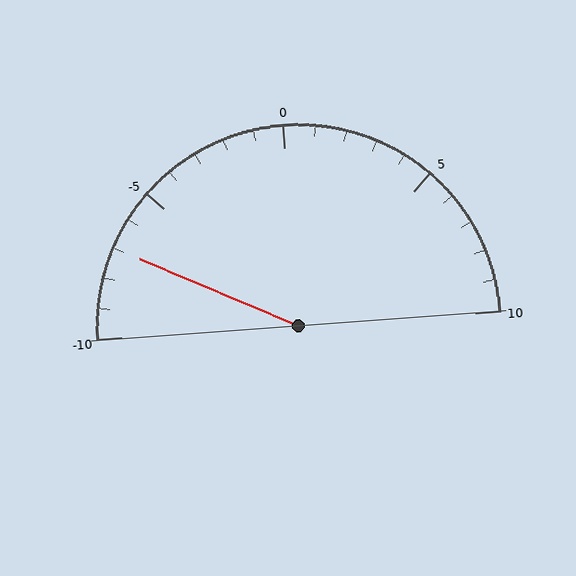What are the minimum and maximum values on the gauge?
The gauge ranges from -10 to 10.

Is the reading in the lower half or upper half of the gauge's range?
The reading is in the lower half of the range (-10 to 10).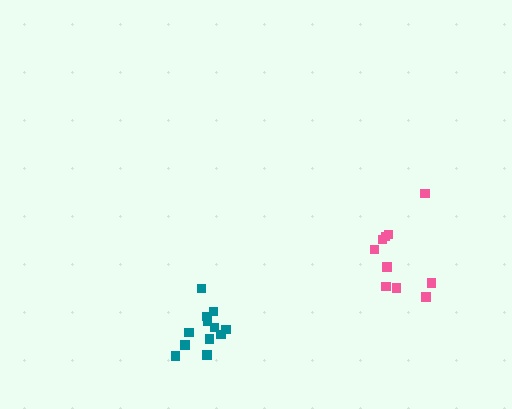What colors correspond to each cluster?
The clusters are colored: teal, pink.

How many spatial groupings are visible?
There are 2 spatial groupings.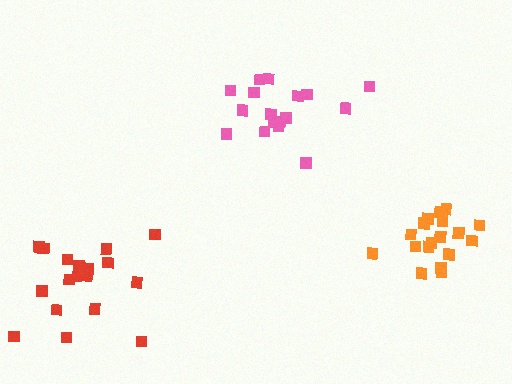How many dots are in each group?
Group 1: 17 dots, Group 2: 18 dots, Group 3: 18 dots (53 total).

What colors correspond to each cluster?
The clusters are colored: pink, orange, red.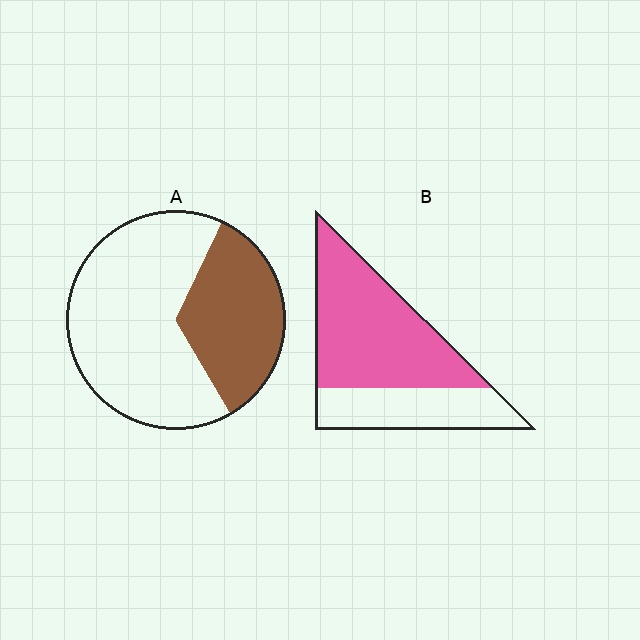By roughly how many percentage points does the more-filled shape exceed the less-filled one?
By roughly 30 percentage points (B over A).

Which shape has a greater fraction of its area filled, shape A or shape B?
Shape B.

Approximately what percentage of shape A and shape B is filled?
A is approximately 35% and B is approximately 65%.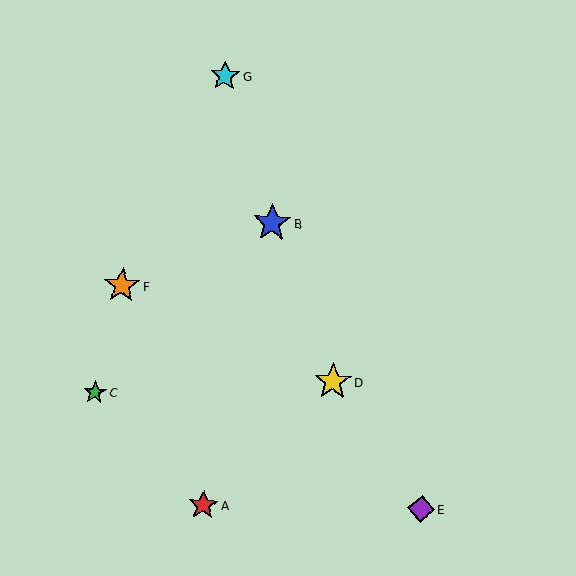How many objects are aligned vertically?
2 objects (A, G) are aligned vertically.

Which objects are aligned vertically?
Objects A, G are aligned vertically.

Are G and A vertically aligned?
Yes, both are at x≈225.